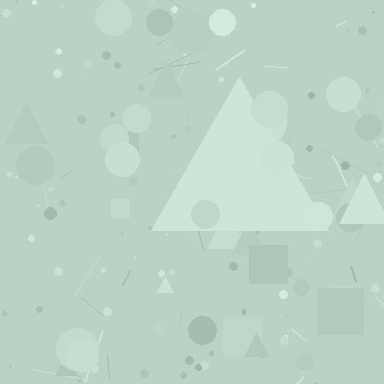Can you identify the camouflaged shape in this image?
The camouflaged shape is a triangle.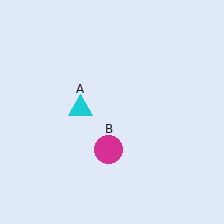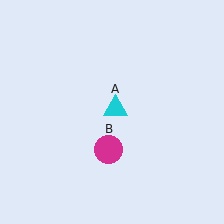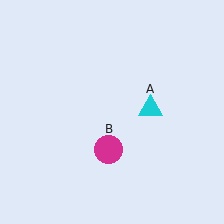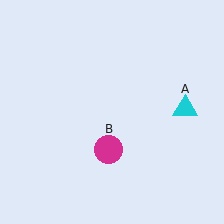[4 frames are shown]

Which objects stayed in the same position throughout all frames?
Magenta circle (object B) remained stationary.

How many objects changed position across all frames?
1 object changed position: cyan triangle (object A).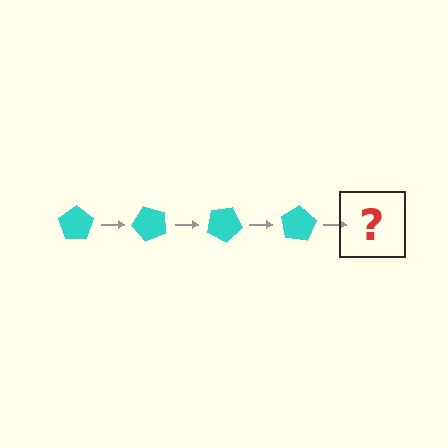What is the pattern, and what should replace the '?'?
The pattern is that the pentagon rotates 50 degrees each step. The '?' should be a cyan pentagon rotated 200 degrees.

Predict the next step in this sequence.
The next step is a cyan pentagon rotated 200 degrees.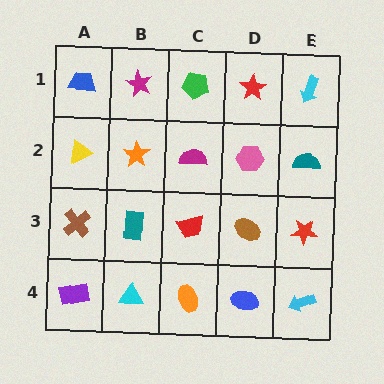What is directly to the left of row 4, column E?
A blue ellipse.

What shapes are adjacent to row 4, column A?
A brown cross (row 3, column A), a cyan triangle (row 4, column B).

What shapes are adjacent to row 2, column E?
A cyan arrow (row 1, column E), a red star (row 3, column E), a pink hexagon (row 2, column D).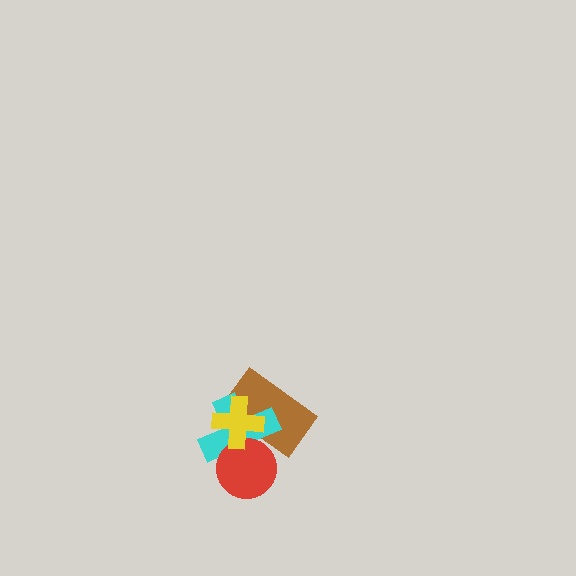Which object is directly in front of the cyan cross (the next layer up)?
The red circle is directly in front of the cyan cross.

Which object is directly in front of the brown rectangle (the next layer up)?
The cyan cross is directly in front of the brown rectangle.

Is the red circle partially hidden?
Yes, it is partially covered by another shape.